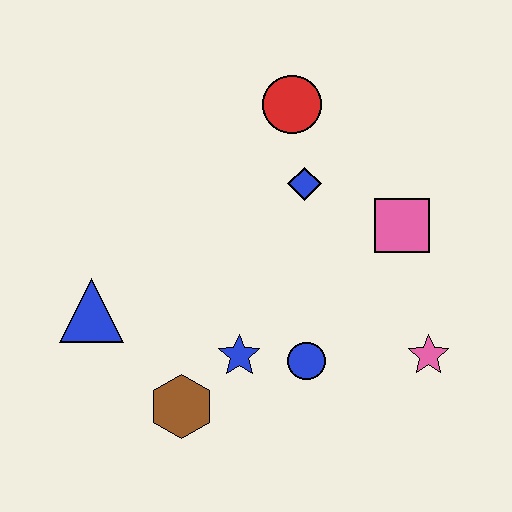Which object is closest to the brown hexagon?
The blue star is closest to the brown hexagon.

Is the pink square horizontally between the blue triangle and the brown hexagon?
No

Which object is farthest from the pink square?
The blue triangle is farthest from the pink square.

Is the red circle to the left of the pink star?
Yes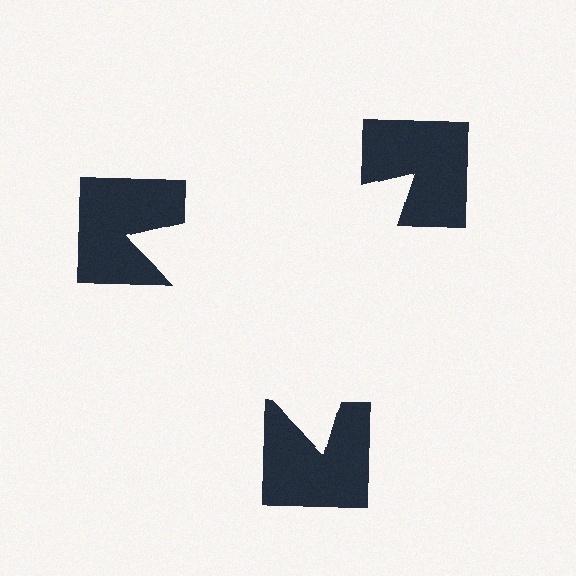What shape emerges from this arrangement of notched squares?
An illusory triangle — its edges are inferred from the aligned wedge cuts in the notched squares, not physically drawn.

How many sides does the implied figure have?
3 sides.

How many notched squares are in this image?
There are 3 — one at each vertex of the illusory triangle.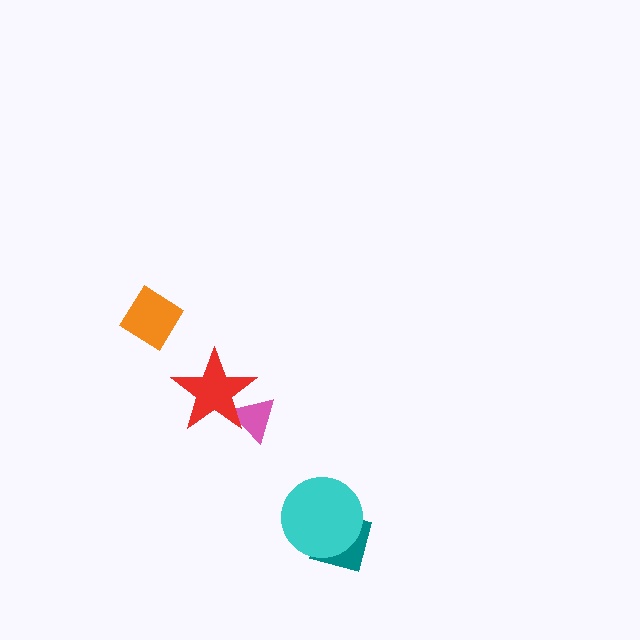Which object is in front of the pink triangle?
The red star is in front of the pink triangle.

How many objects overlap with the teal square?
1 object overlaps with the teal square.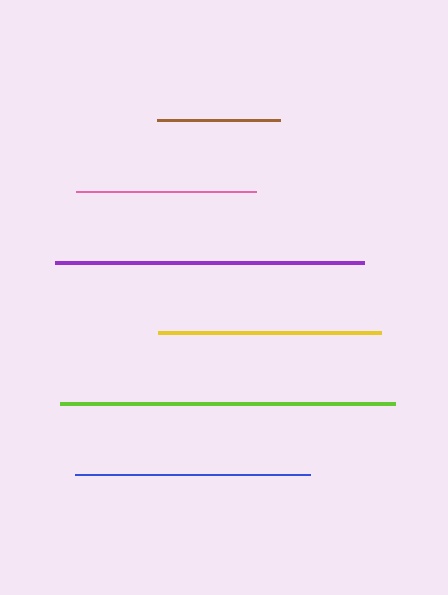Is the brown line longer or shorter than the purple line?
The purple line is longer than the brown line.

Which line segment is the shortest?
The brown line is the shortest at approximately 123 pixels.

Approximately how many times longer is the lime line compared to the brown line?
The lime line is approximately 2.7 times the length of the brown line.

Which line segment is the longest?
The lime line is the longest at approximately 335 pixels.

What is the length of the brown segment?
The brown segment is approximately 123 pixels long.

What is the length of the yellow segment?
The yellow segment is approximately 223 pixels long.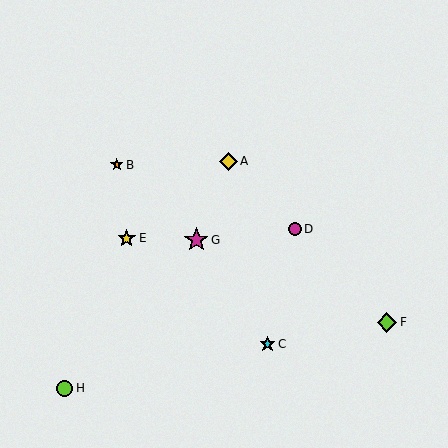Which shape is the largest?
The magenta star (labeled G) is the largest.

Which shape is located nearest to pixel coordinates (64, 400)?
The lime circle (labeled H) at (65, 388) is nearest to that location.